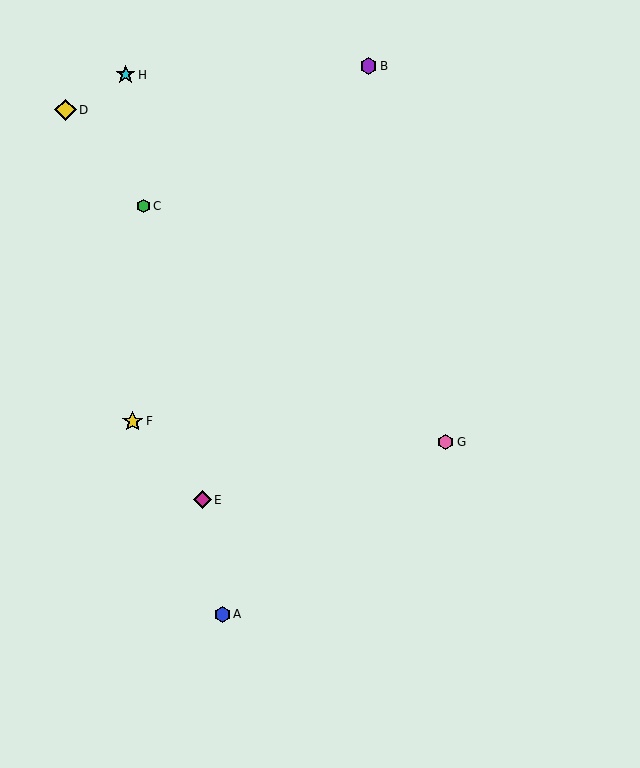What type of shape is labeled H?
Shape H is a cyan star.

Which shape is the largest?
The yellow diamond (labeled D) is the largest.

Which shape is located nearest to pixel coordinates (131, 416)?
The yellow star (labeled F) at (133, 421) is nearest to that location.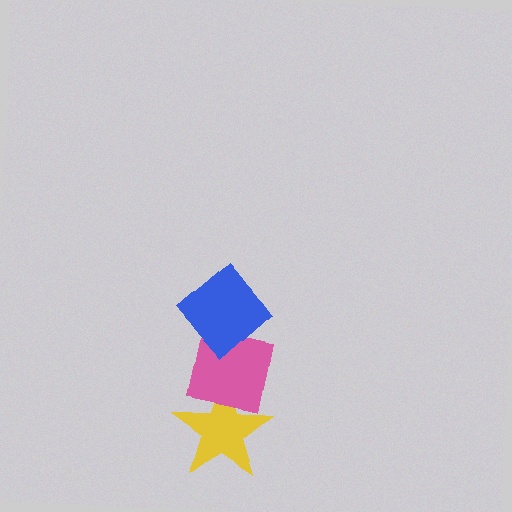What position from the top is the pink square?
The pink square is 2nd from the top.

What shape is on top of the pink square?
The blue diamond is on top of the pink square.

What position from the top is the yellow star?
The yellow star is 3rd from the top.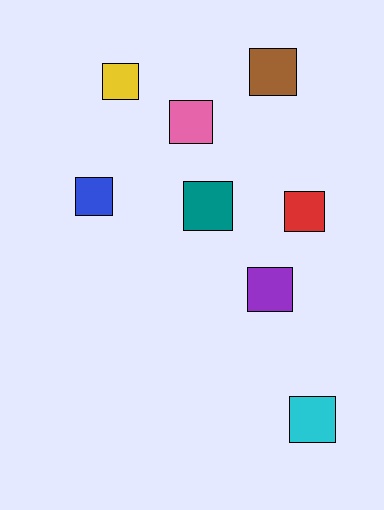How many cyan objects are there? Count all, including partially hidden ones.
There is 1 cyan object.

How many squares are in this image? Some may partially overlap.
There are 8 squares.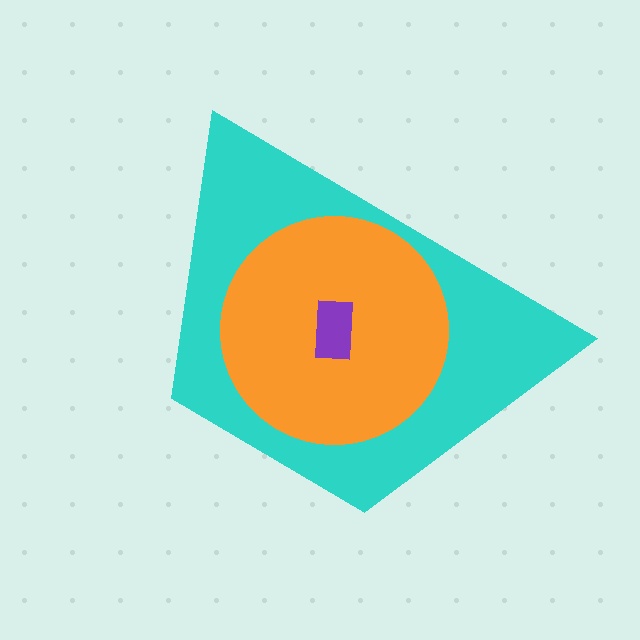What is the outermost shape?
The cyan trapezoid.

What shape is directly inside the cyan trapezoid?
The orange circle.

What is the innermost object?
The purple rectangle.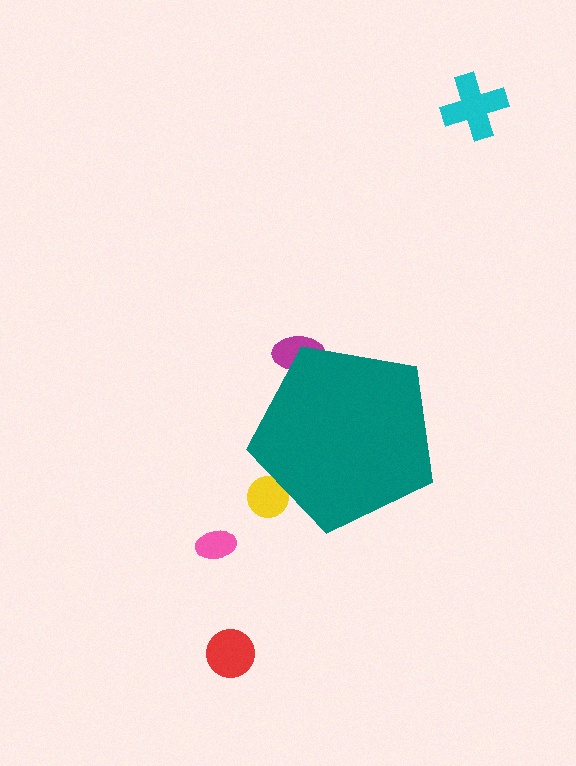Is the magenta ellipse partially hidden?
Yes, the magenta ellipse is partially hidden behind the teal pentagon.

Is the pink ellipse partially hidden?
No, the pink ellipse is fully visible.